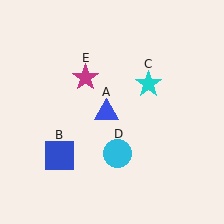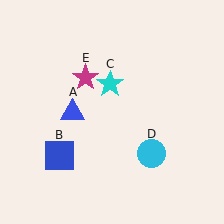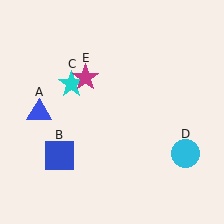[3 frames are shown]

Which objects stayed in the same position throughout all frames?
Blue square (object B) and magenta star (object E) remained stationary.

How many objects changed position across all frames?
3 objects changed position: blue triangle (object A), cyan star (object C), cyan circle (object D).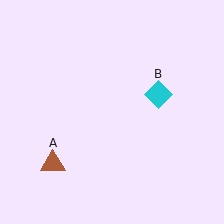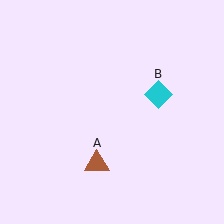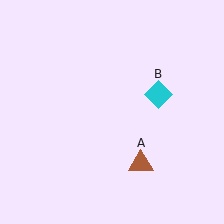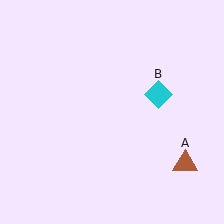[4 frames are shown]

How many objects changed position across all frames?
1 object changed position: brown triangle (object A).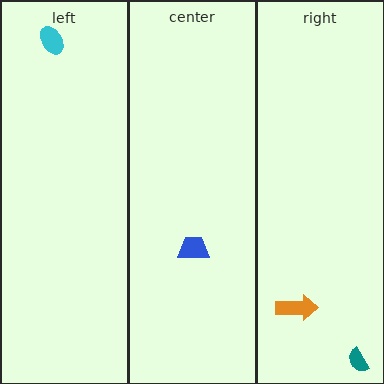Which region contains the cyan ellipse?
The left region.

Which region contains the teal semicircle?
The right region.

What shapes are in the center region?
The blue trapezoid.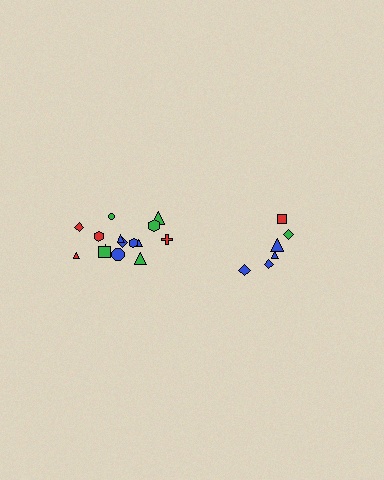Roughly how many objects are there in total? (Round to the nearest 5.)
Roughly 20 objects in total.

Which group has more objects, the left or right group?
The left group.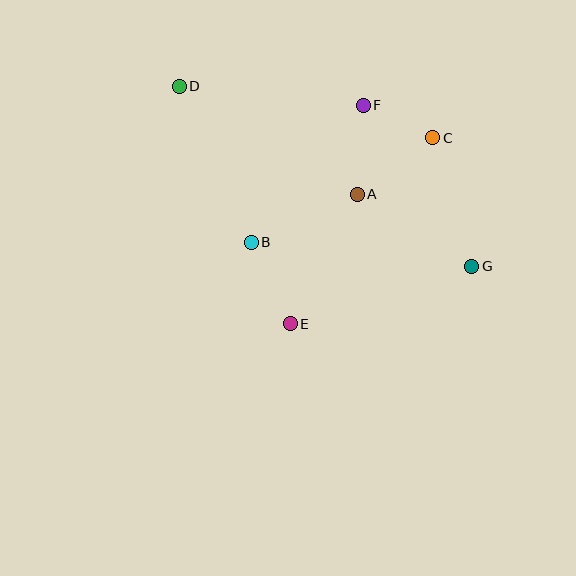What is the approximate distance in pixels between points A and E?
The distance between A and E is approximately 146 pixels.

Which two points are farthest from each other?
Points D and G are farthest from each other.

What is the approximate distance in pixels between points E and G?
The distance between E and G is approximately 190 pixels.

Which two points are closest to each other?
Points C and F are closest to each other.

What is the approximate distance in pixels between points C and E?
The distance between C and E is approximately 234 pixels.